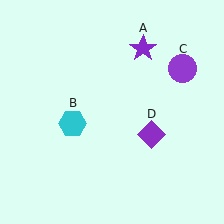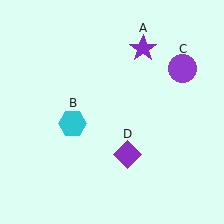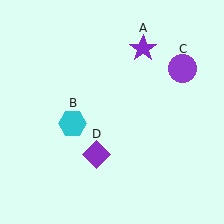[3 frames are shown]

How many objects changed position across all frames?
1 object changed position: purple diamond (object D).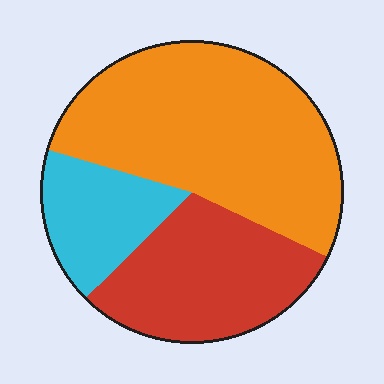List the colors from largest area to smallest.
From largest to smallest: orange, red, cyan.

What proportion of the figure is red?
Red takes up between a sixth and a third of the figure.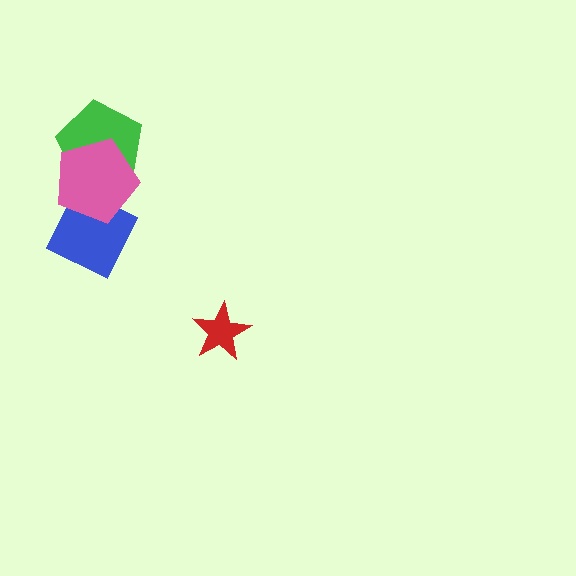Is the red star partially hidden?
No, no other shape covers it.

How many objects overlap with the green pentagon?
1 object overlaps with the green pentagon.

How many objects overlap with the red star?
0 objects overlap with the red star.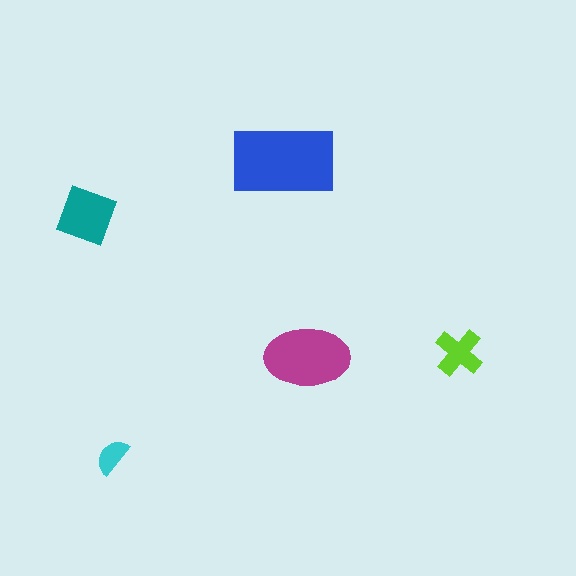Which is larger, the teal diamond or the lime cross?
The teal diamond.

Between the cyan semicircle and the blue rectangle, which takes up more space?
The blue rectangle.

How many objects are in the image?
There are 5 objects in the image.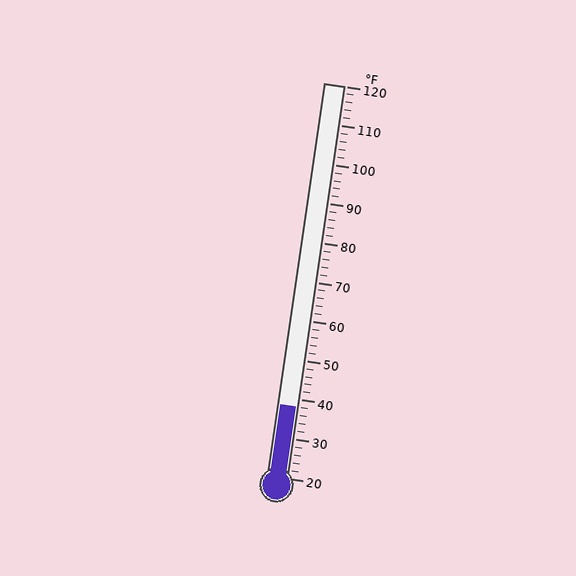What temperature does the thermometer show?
The thermometer shows approximately 38°F.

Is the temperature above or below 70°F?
The temperature is below 70°F.